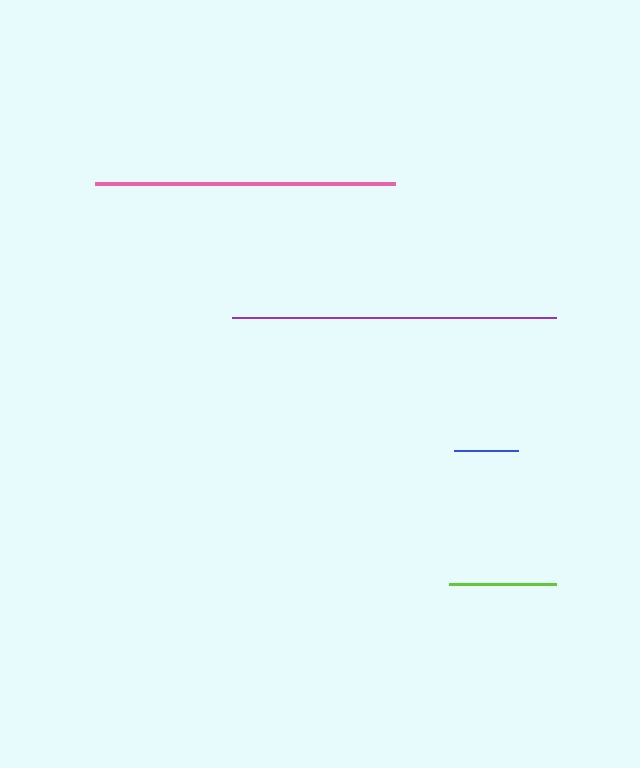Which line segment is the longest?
The purple line is the longest at approximately 323 pixels.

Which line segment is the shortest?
The blue line is the shortest at approximately 64 pixels.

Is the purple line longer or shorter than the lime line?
The purple line is longer than the lime line.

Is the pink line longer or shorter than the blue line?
The pink line is longer than the blue line.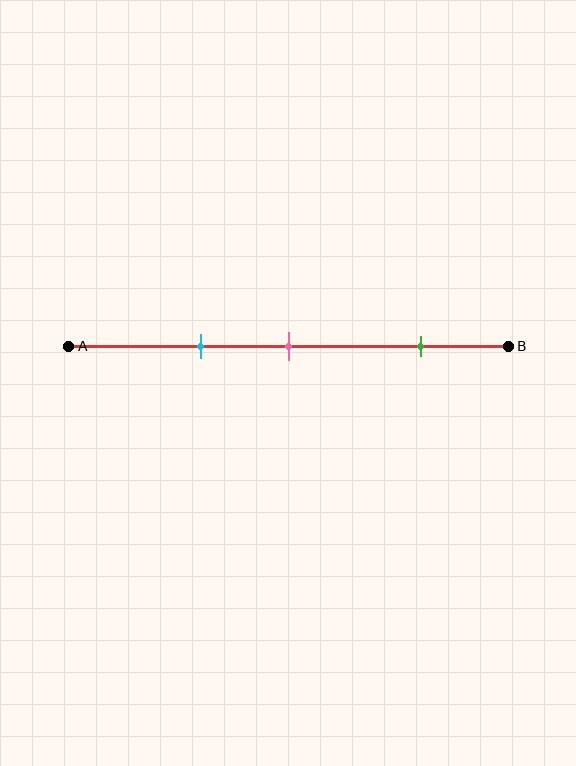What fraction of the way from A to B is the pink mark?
The pink mark is approximately 50% (0.5) of the way from A to B.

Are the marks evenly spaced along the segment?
No, the marks are not evenly spaced.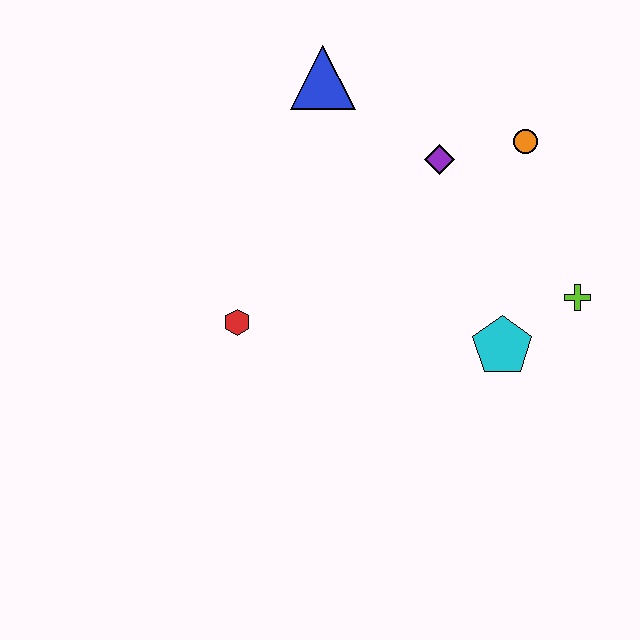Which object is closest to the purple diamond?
The orange circle is closest to the purple diamond.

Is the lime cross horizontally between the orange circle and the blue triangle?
No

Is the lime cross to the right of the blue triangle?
Yes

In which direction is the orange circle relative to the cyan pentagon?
The orange circle is above the cyan pentagon.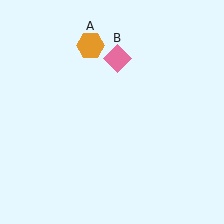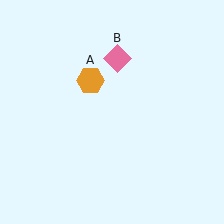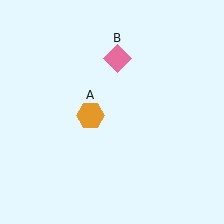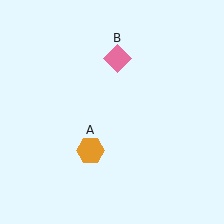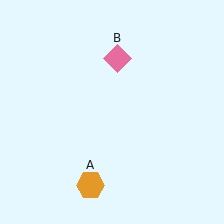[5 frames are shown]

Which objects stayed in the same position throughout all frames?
Pink diamond (object B) remained stationary.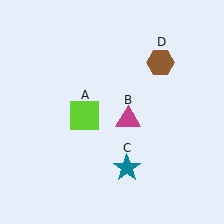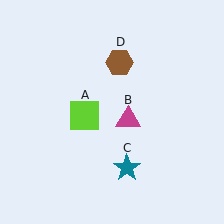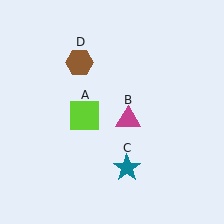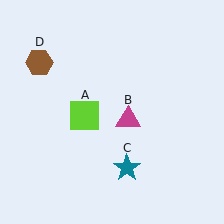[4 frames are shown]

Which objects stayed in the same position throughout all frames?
Lime square (object A) and magenta triangle (object B) and teal star (object C) remained stationary.